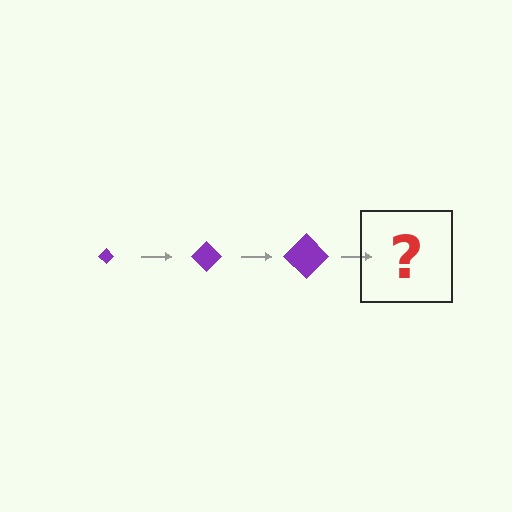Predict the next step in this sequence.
The next step is a purple diamond, larger than the previous one.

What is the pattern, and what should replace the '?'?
The pattern is that the diamond gets progressively larger each step. The '?' should be a purple diamond, larger than the previous one.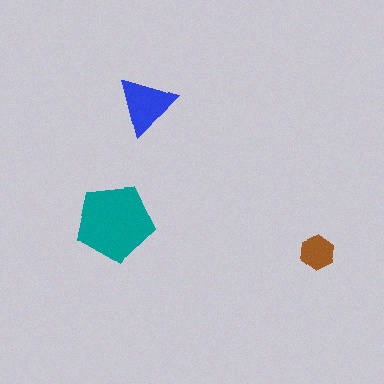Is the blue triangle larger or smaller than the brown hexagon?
Larger.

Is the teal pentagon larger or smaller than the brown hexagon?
Larger.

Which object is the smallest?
The brown hexagon.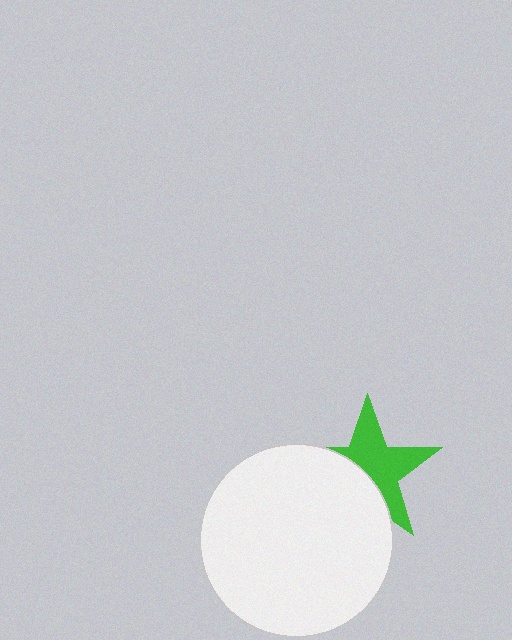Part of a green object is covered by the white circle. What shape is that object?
It is a star.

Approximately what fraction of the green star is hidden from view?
Roughly 43% of the green star is hidden behind the white circle.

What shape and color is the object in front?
The object in front is a white circle.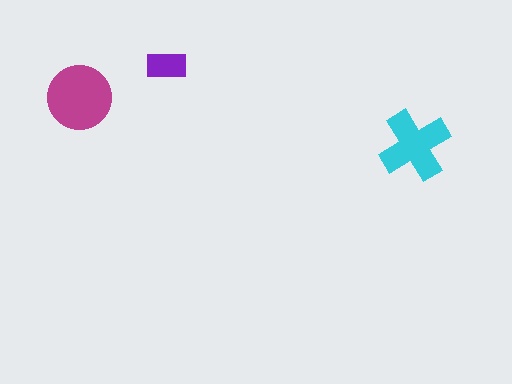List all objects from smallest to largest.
The purple rectangle, the cyan cross, the magenta circle.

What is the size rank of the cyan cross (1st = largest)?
2nd.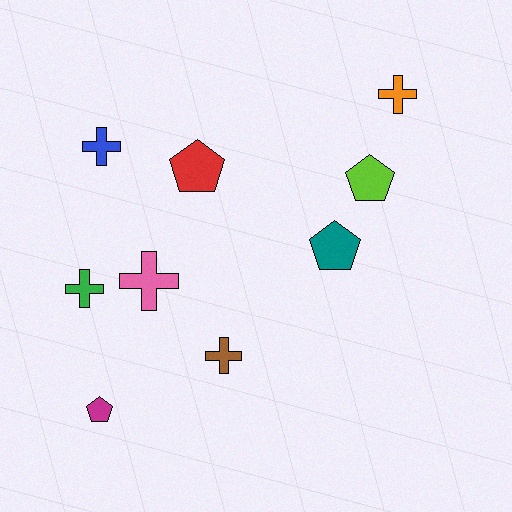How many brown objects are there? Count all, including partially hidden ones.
There is 1 brown object.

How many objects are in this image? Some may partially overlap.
There are 9 objects.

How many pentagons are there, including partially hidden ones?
There are 4 pentagons.